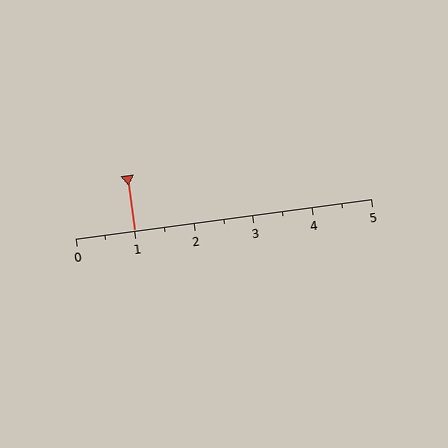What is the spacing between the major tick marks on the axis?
The major ticks are spaced 1 apart.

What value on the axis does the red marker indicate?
The marker indicates approximately 1.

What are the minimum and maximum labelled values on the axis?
The axis runs from 0 to 5.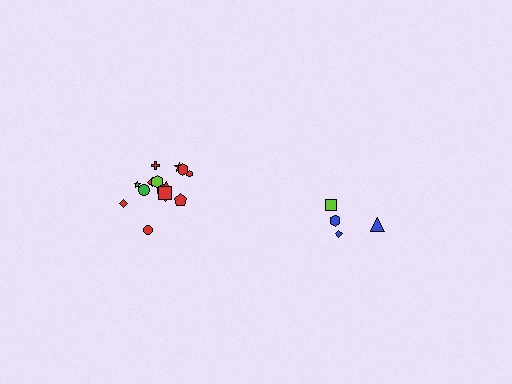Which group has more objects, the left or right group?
The left group.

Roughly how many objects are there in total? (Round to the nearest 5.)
Roughly 20 objects in total.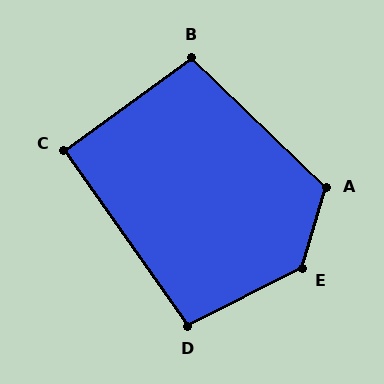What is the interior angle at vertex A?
Approximately 117 degrees (obtuse).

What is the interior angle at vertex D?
Approximately 98 degrees (obtuse).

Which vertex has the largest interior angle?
E, at approximately 133 degrees.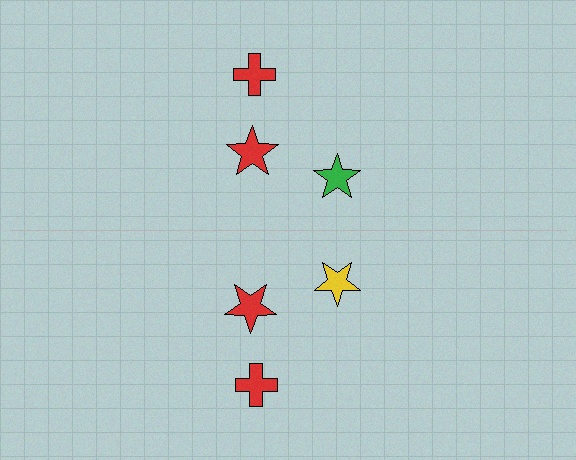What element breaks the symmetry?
The yellow star on the bottom side breaks the symmetry — its mirror counterpart is green.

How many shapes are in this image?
There are 6 shapes in this image.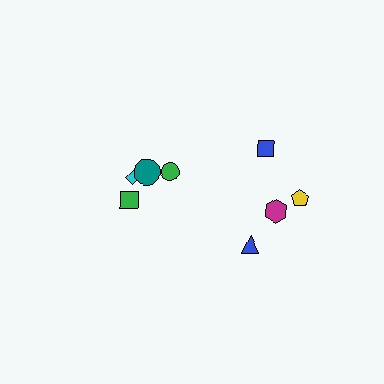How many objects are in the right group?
There are 5 objects.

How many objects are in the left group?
There are 3 objects.